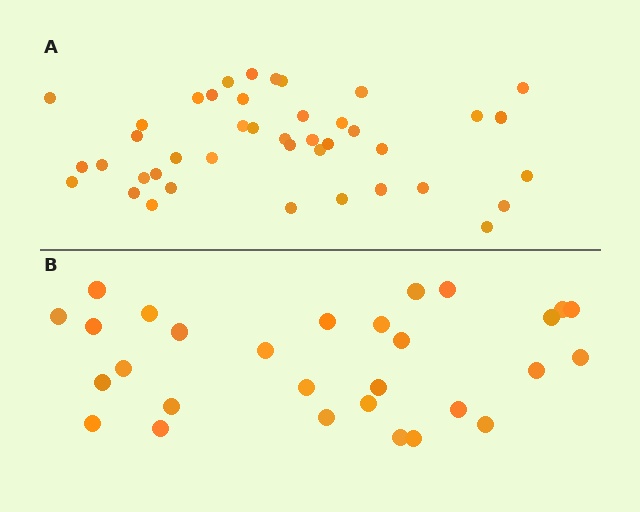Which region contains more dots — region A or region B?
Region A (the top region) has more dots.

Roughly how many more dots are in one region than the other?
Region A has approximately 15 more dots than region B.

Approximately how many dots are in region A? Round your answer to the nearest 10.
About 40 dots. (The exact count is 42, which rounds to 40.)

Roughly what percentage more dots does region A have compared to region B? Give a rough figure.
About 45% more.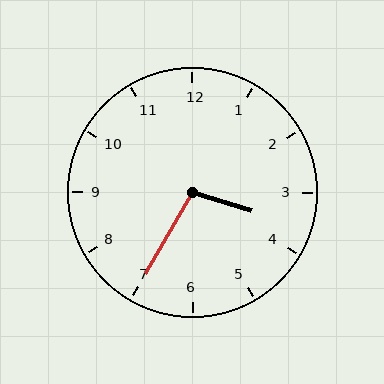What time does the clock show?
3:35.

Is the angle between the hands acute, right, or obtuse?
It is obtuse.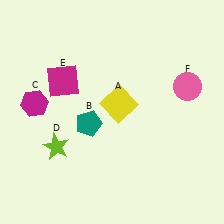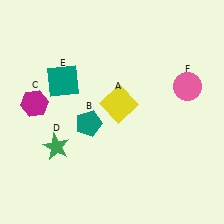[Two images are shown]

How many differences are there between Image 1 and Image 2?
There are 2 differences between the two images.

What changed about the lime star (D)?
In Image 1, D is lime. In Image 2, it changed to green.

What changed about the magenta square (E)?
In Image 1, E is magenta. In Image 2, it changed to teal.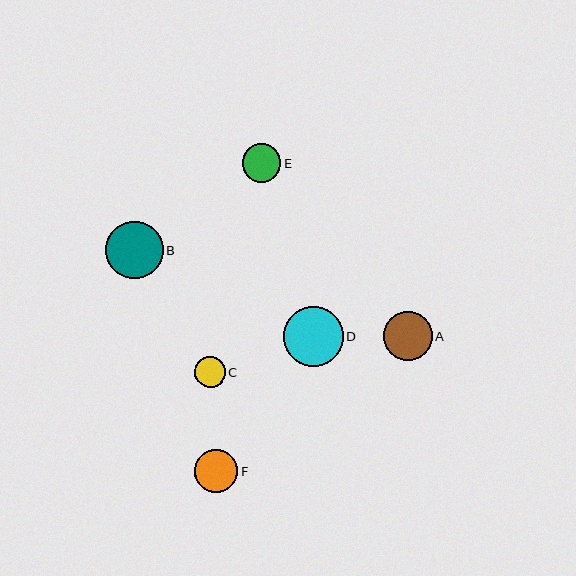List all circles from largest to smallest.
From largest to smallest: D, B, A, F, E, C.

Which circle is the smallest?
Circle C is the smallest with a size of approximately 30 pixels.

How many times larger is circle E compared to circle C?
Circle E is approximately 1.3 times the size of circle C.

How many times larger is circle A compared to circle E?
Circle A is approximately 1.2 times the size of circle E.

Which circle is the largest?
Circle D is the largest with a size of approximately 60 pixels.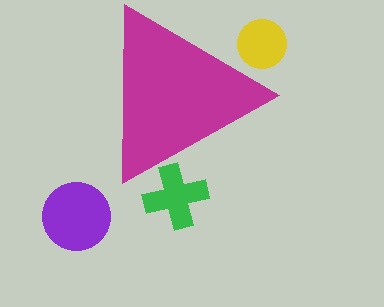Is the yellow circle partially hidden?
Yes, the yellow circle is partially hidden behind the magenta triangle.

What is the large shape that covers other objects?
A magenta triangle.